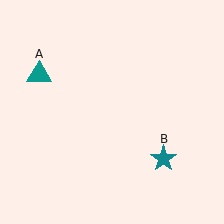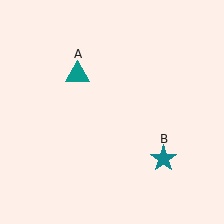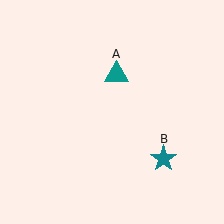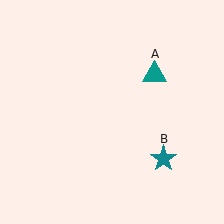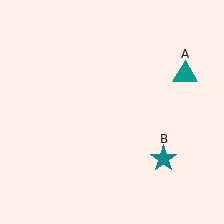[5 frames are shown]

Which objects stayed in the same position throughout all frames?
Teal star (object B) remained stationary.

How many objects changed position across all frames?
1 object changed position: teal triangle (object A).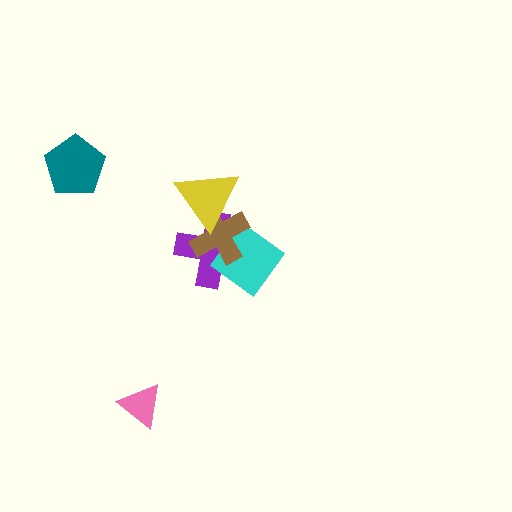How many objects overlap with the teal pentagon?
0 objects overlap with the teal pentagon.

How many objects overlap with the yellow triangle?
2 objects overlap with the yellow triangle.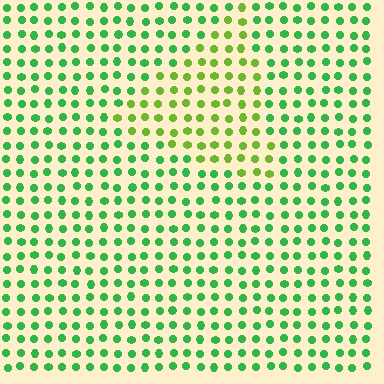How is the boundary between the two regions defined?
The boundary is defined purely by a slight shift in hue (about 38 degrees). Spacing, size, and orientation are identical on both sides.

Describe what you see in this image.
The image is filled with small green elements in a uniform arrangement. A triangle-shaped region is visible where the elements are tinted to a slightly different hue, forming a subtle color boundary.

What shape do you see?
I see a triangle.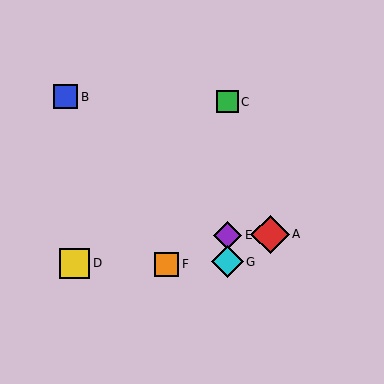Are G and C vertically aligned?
Yes, both are at x≈228.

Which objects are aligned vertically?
Objects C, E, G are aligned vertically.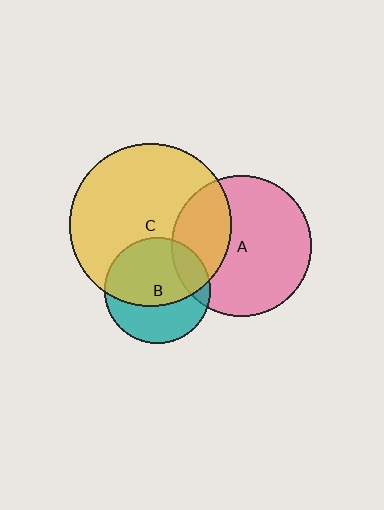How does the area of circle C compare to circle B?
Approximately 2.3 times.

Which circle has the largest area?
Circle C (yellow).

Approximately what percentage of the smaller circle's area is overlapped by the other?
Approximately 60%.